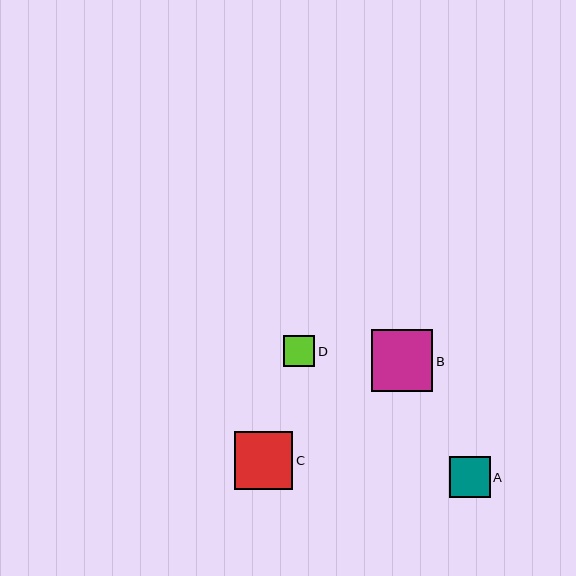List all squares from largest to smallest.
From largest to smallest: B, C, A, D.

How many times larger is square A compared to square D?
Square A is approximately 1.3 times the size of square D.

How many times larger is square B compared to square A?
Square B is approximately 1.5 times the size of square A.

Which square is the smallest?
Square D is the smallest with a size of approximately 31 pixels.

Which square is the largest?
Square B is the largest with a size of approximately 62 pixels.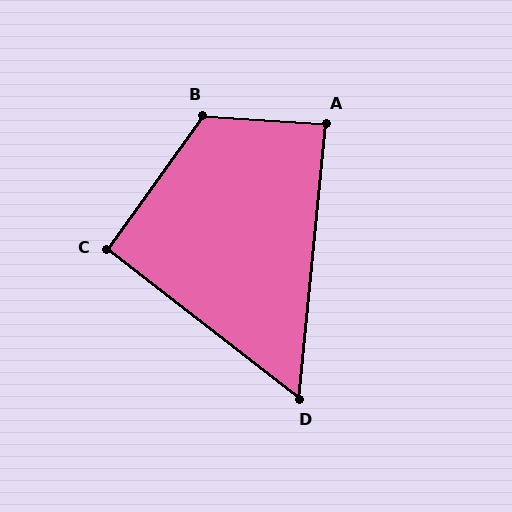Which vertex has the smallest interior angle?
D, at approximately 58 degrees.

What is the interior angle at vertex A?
Approximately 88 degrees (approximately right).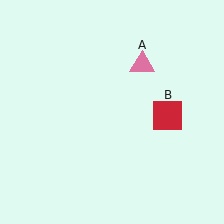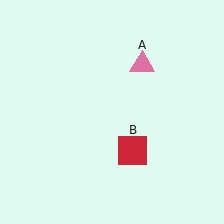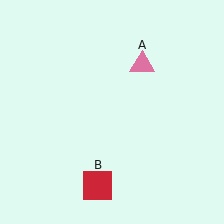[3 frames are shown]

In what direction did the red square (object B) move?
The red square (object B) moved down and to the left.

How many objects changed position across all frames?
1 object changed position: red square (object B).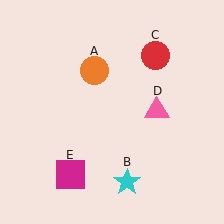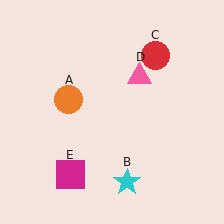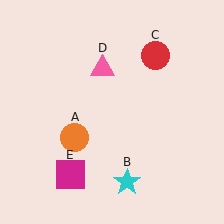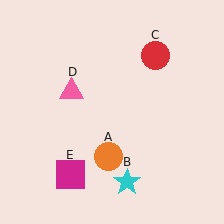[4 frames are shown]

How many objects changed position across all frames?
2 objects changed position: orange circle (object A), pink triangle (object D).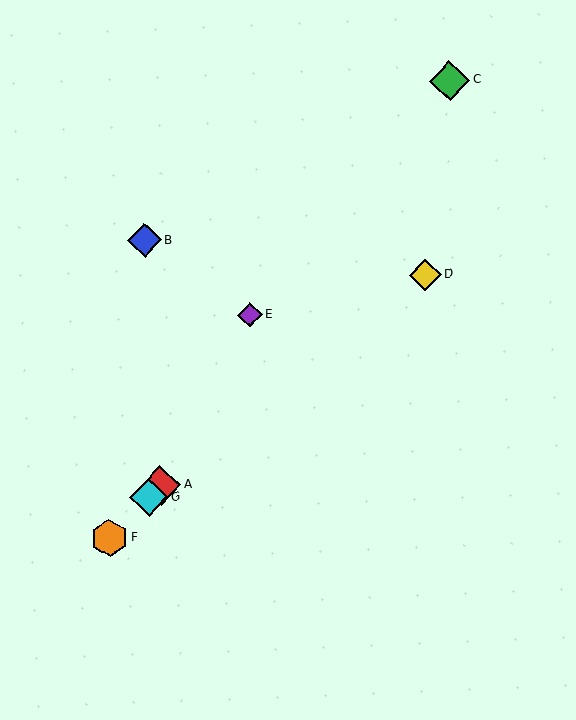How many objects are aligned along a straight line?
3 objects (A, F, G) are aligned along a straight line.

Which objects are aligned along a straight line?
Objects A, F, G are aligned along a straight line.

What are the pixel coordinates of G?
Object G is at (149, 497).